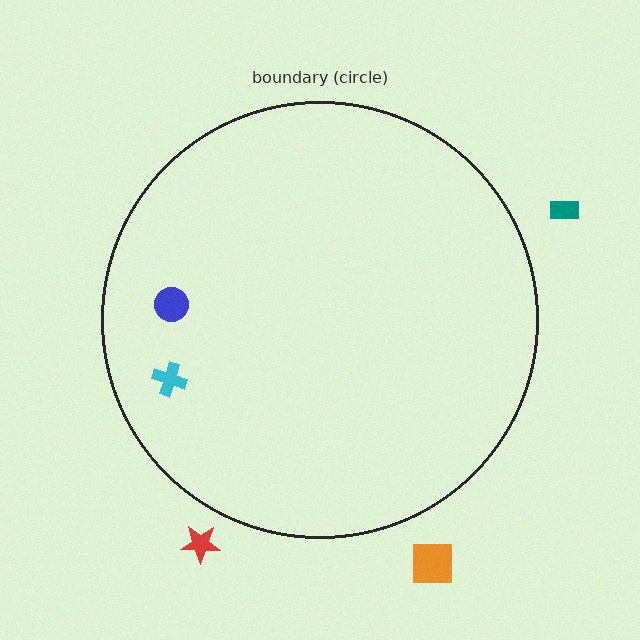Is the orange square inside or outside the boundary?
Outside.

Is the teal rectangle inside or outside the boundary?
Outside.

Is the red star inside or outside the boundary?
Outside.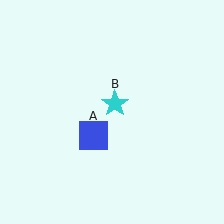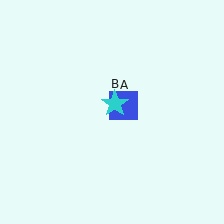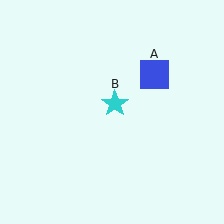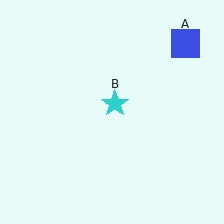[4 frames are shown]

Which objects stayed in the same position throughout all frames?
Cyan star (object B) remained stationary.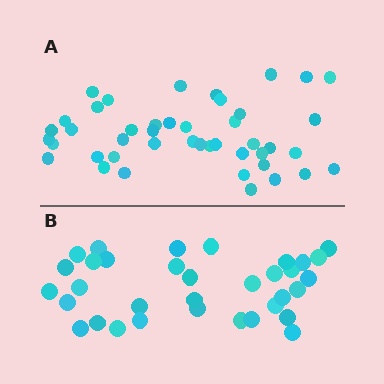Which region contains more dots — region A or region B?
Region A (the top region) has more dots.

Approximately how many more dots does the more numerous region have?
Region A has roughly 10 or so more dots than region B.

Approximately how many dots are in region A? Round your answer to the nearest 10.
About 40 dots. (The exact count is 44, which rounds to 40.)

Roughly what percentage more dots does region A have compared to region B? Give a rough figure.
About 30% more.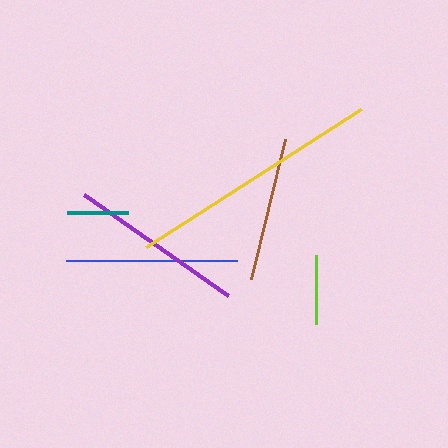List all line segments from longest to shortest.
From longest to shortest: yellow, purple, blue, brown, lime, teal.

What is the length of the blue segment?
The blue segment is approximately 171 pixels long.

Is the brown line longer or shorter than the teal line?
The brown line is longer than the teal line.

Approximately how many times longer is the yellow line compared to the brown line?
The yellow line is approximately 1.8 times the length of the brown line.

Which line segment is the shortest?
The teal line is the shortest at approximately 61 pixels.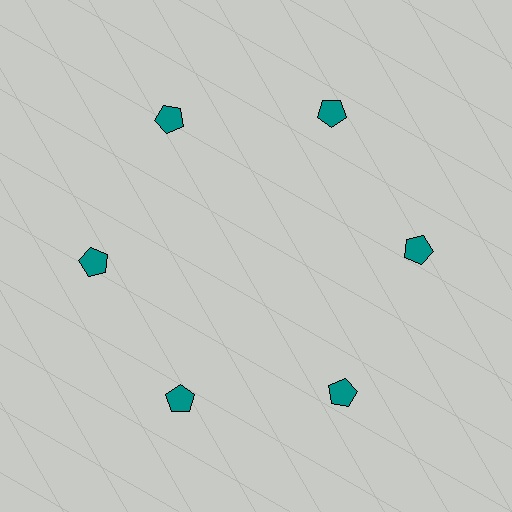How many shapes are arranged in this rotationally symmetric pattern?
There are 6 shapes, arranged in 6 groups of 1.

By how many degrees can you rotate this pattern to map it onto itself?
The pattern maps onto itself every 60 degrees of rotation.